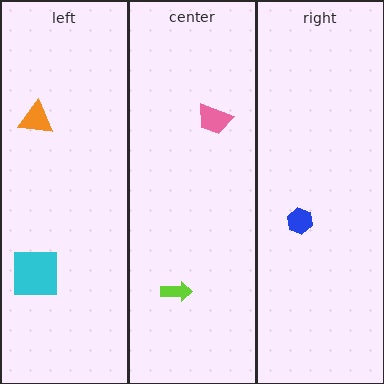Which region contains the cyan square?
The left region.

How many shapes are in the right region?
1.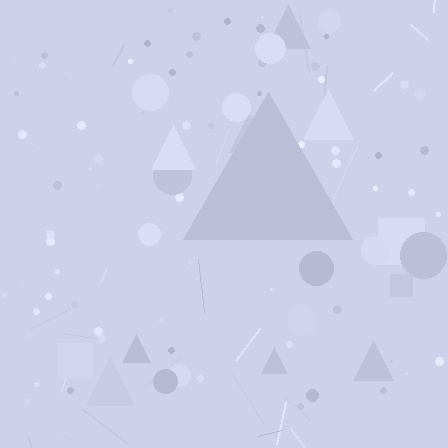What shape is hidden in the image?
A triangle is hidden in the image.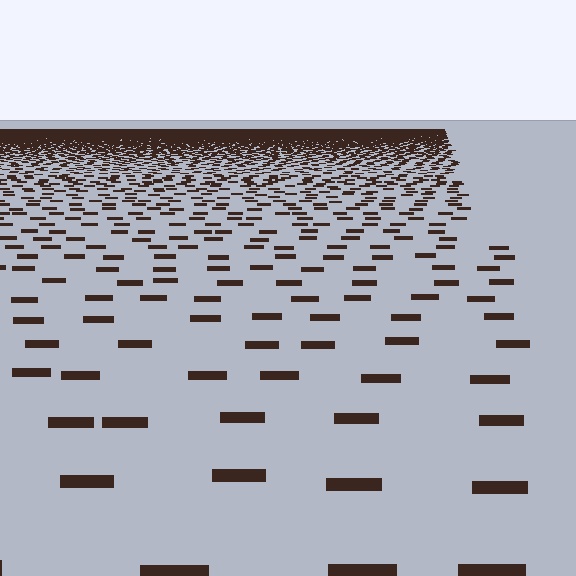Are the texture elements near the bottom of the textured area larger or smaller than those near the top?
Larger. Near the bottom, elements are closer to the viewer and appear at a bigger on-screen size.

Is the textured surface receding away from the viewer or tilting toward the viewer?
The surface is receding away from the viewer. Texture elements get smaller and denser toward the top.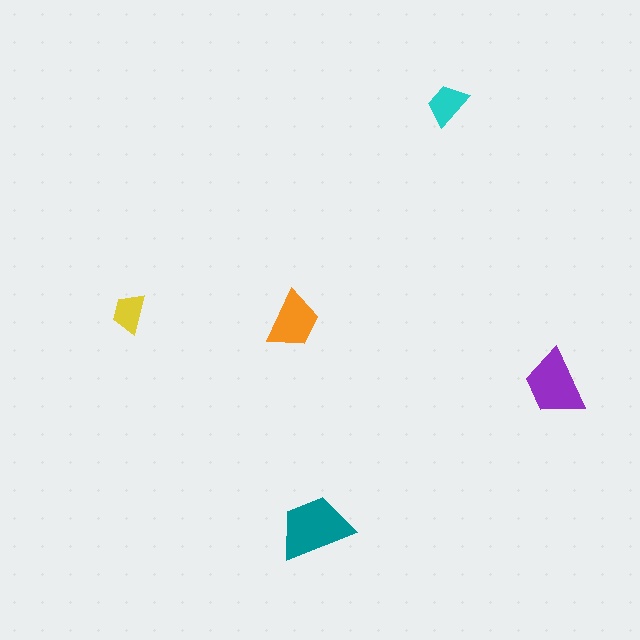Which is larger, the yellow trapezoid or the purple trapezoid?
The purple one.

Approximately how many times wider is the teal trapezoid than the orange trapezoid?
About 1.5 times wider.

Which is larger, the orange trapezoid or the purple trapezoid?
The purple one.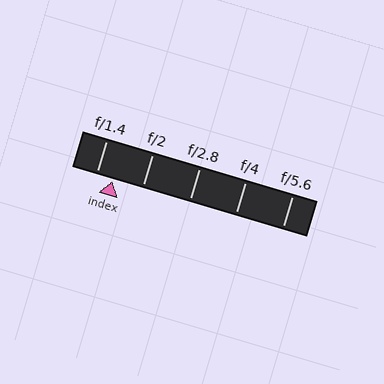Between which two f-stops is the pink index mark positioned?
The index mark is between f/1.4 and f/2.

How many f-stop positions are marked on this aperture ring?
There are 5 f-stop positions marked.